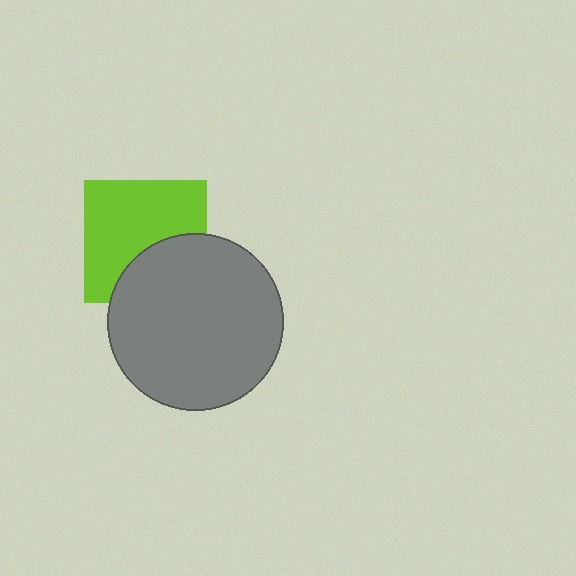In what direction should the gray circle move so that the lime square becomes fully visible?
The gray circle should move down. That is the shortest direction to clear the overlap and leave the lime square fully visible.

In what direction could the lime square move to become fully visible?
The lime square could move up. That would shift it out from behind the gray circle entirely.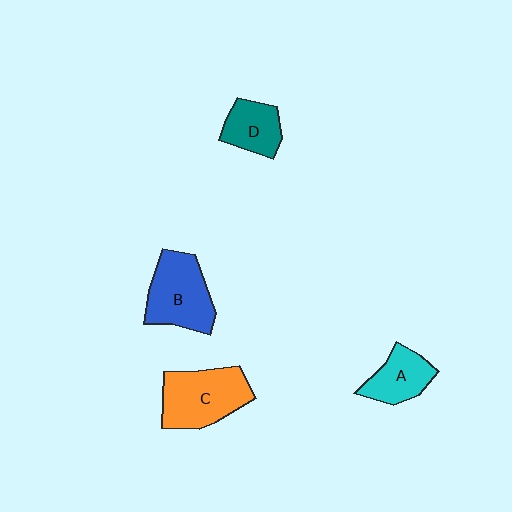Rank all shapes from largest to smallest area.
From largest to smallest: C (orange), B (blue), A (cyan), D (teal).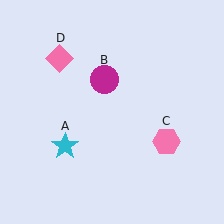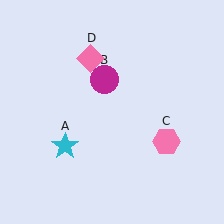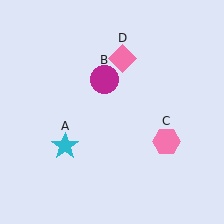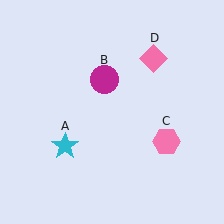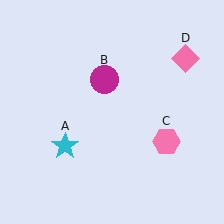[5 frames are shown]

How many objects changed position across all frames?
1 object changed position: pink diamond (object D).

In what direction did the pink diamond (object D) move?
The pink diamond (object D) moved right.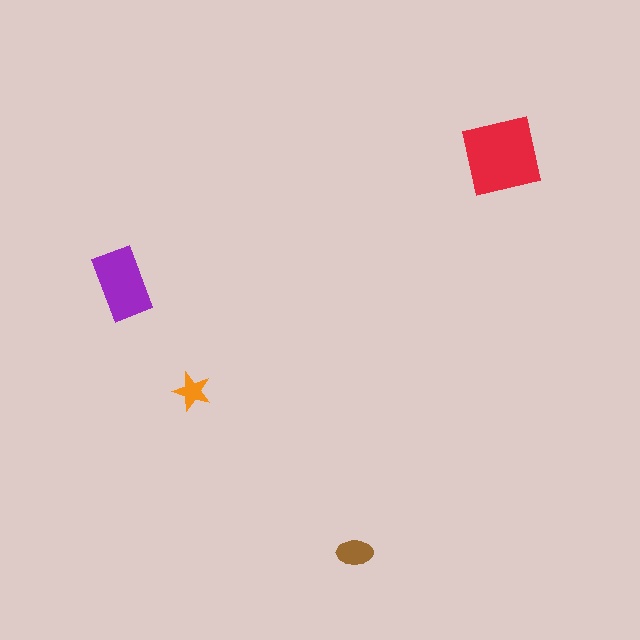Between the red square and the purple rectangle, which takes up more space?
The red square.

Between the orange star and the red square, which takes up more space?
The red square.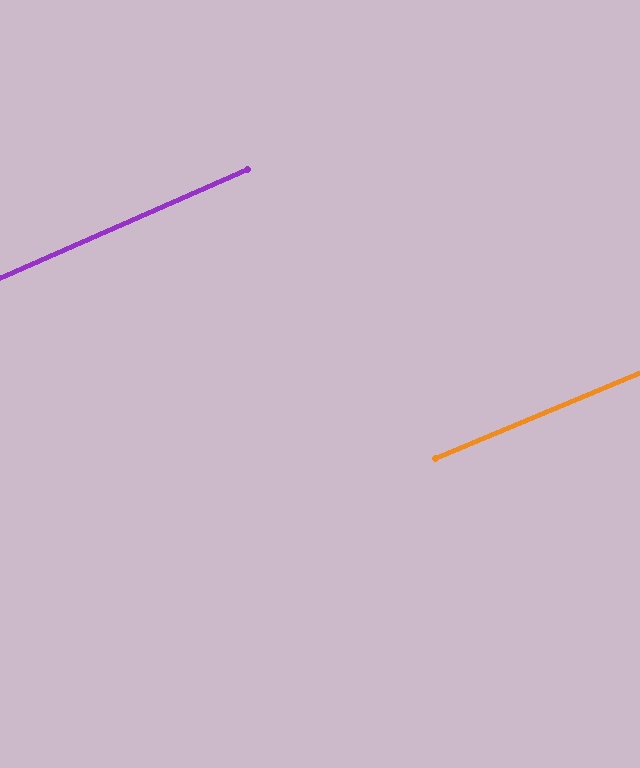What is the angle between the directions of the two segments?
Approximately 1 degree.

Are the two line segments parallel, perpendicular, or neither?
Parallel — their directions differ by only 1.1°.